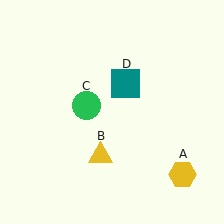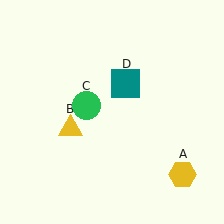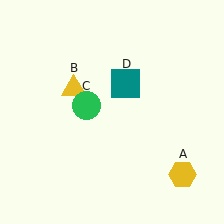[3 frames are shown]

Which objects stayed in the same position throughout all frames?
Yellow hexagon (object A) and green circle (object C) and teal square (object D) remained stationary.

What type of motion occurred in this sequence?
The yellow triangle (object B) rotated clockwise around the center of the scene.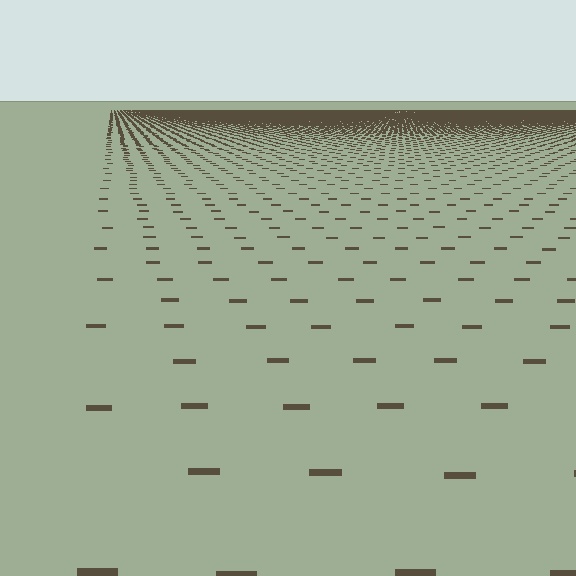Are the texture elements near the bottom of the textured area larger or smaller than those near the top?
Larger. Near the bottom, elements are closer to the viewer and appear at a bigger on-screen size.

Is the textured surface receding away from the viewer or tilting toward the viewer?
The surface is receding away from the viewer. Texture elements get smaller and denser toward the top.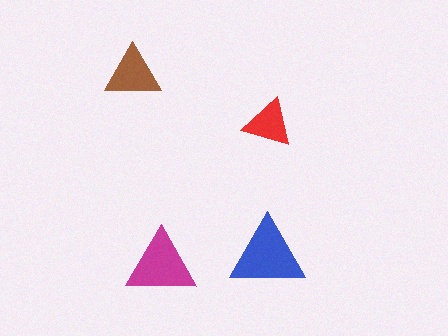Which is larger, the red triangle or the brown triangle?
The brown one.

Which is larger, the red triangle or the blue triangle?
The blue one.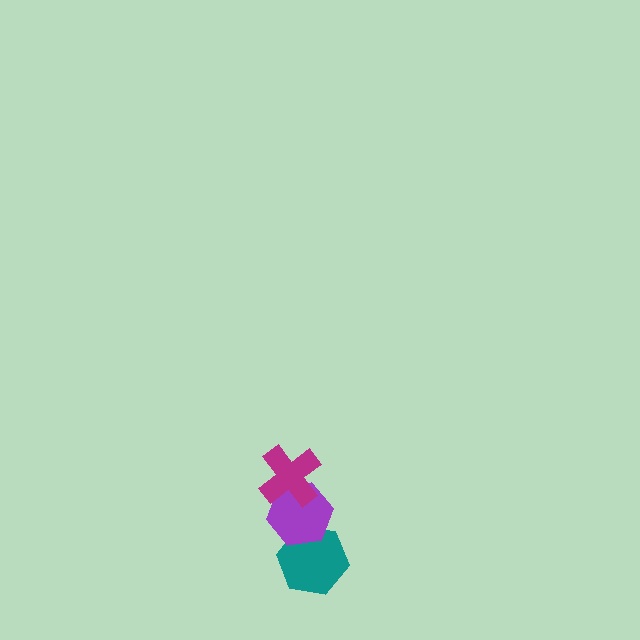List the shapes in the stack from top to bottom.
From top to bottom: the magenta cross, the purple hexagon, the teal hexagon.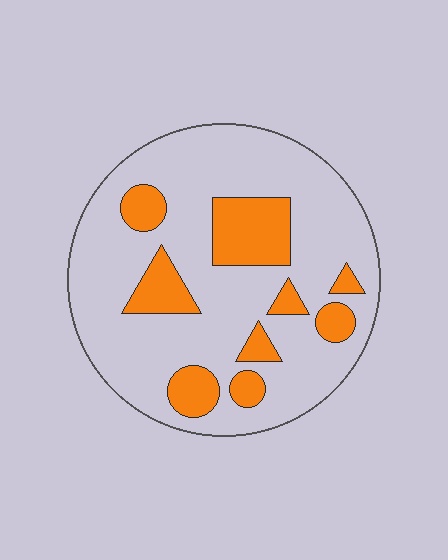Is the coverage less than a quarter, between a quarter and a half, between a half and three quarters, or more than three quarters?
Less than a quarter.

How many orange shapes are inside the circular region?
9.